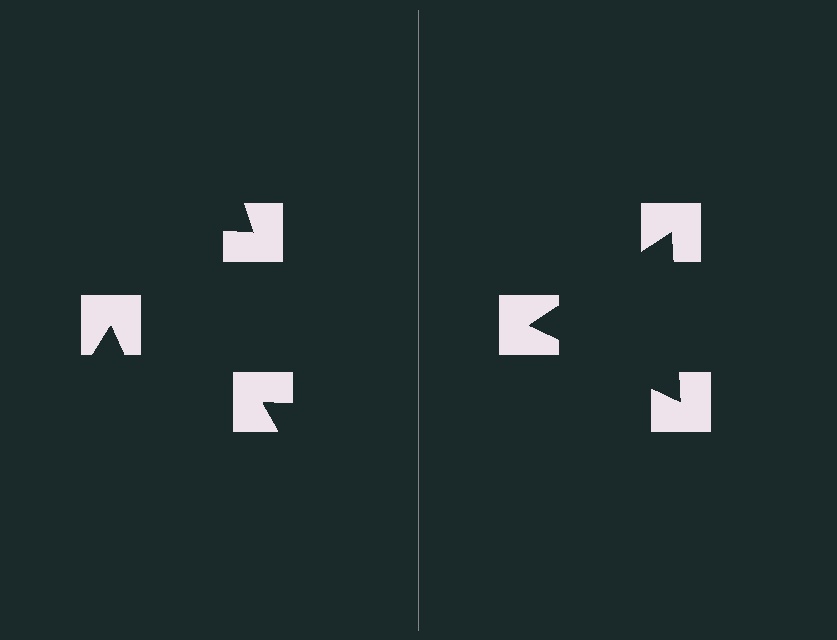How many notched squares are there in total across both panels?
6 — 3 on each side.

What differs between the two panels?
The notched squares are positioned identically on both sides; only the wedge orientations differ. On the right they align to a triangle; on the left they are misaligned.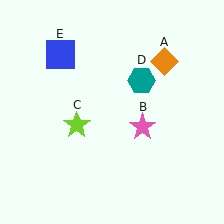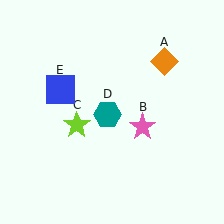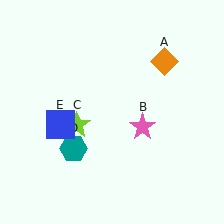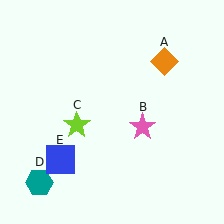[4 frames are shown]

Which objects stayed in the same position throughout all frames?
Orange diamond (object A) and pink star (object B) and lime star (object C) remained stationary.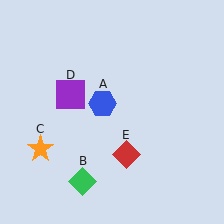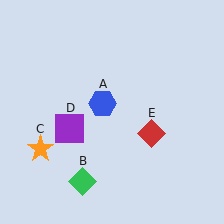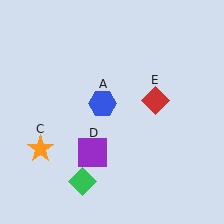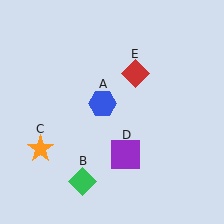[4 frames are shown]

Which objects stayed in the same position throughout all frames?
Blue hexagon (object A) and green diamond (object B) and orange star (object C) remained stationary.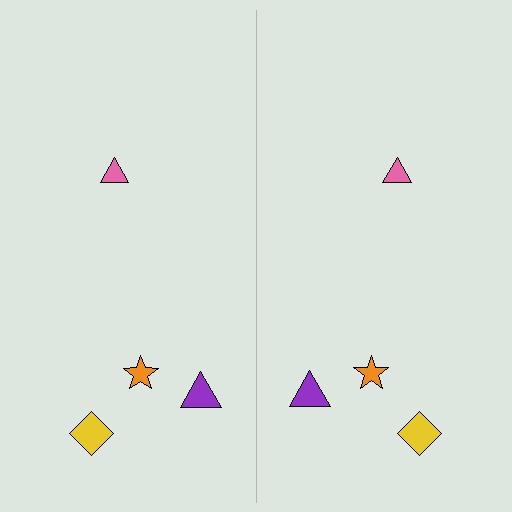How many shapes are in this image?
There are 8 shapes in this image.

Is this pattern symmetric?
Yes, this pattern has bilateral (reflection) symmetry.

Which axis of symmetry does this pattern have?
The pattern has a vertical axis of symmetry running through the center of the image.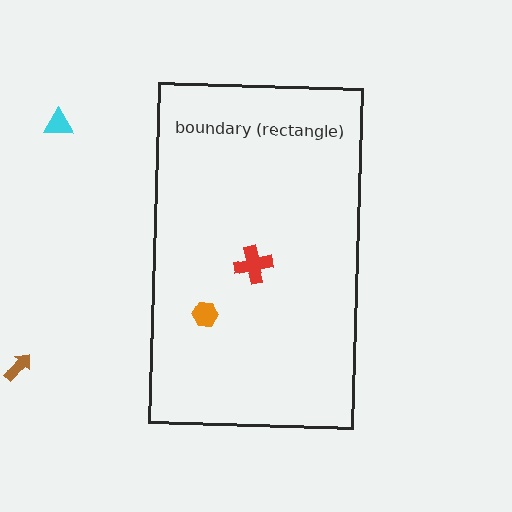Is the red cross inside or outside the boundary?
Inside.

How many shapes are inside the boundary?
2 inside, 2 outside.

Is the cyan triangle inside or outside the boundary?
Outside.